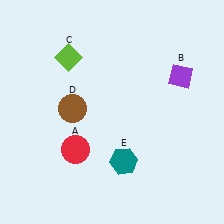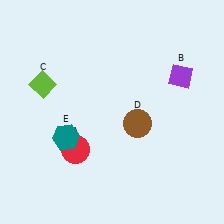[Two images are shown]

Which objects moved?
The objects that moved are: the lime diamond (C), the brown circle (D), the teal hexagon (E).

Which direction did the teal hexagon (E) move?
The teal hexagon (E) moved left.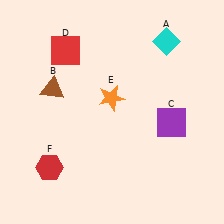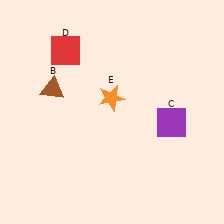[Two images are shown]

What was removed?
The cyan diamond (A), the red hexagon (F) were removed in Image 2.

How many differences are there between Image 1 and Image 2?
There are 2 differences between the two images.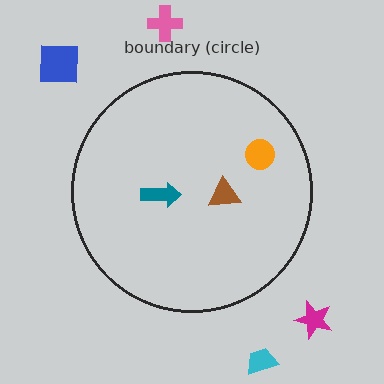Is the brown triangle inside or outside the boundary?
Inside.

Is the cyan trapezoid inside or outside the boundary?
Outside.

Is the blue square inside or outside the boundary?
Outside.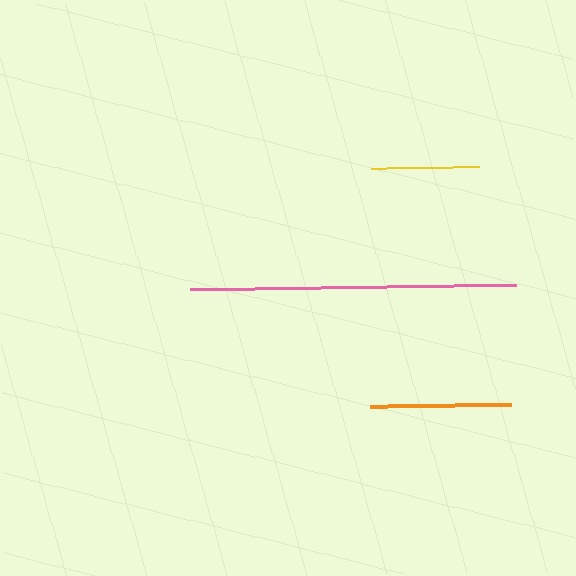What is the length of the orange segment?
The orange segment is approximately 142 pixels long.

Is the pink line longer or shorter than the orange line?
The pink line is longer than the orange line.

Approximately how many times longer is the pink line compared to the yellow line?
The pink line is approximately 3.0 times the length of the yellow line.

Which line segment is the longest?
The pink line is the longest at approximately 325 pixels.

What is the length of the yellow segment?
The yellow segment is approximately 108 pixels long.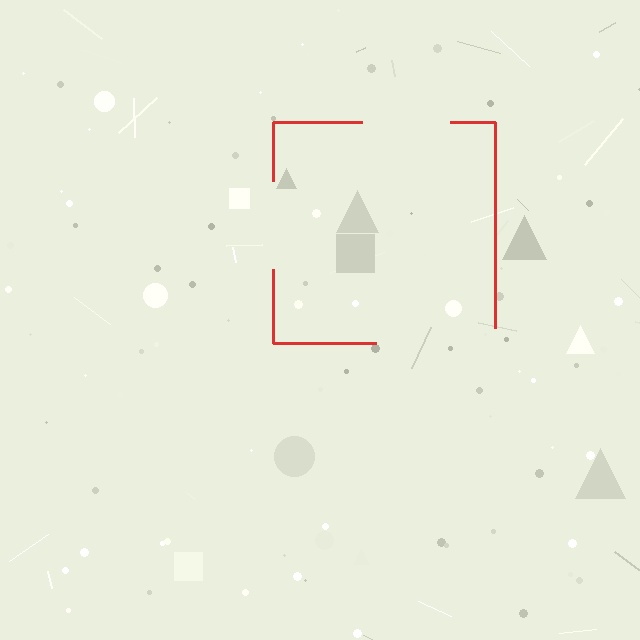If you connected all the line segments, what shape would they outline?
They would outline a square.